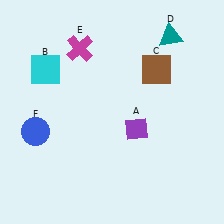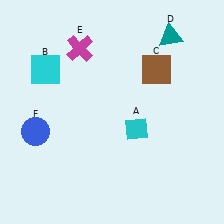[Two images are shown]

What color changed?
The diamond (A) changed from purple in Image 1 to cyan in Image 2.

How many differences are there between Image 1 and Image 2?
There is 1 difference between the two images.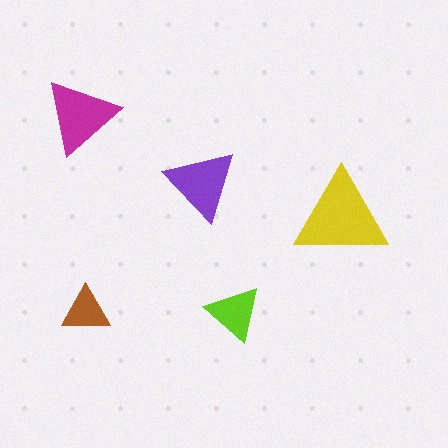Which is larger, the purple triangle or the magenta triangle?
The magenta one.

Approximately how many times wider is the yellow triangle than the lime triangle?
About 1.5 times wider.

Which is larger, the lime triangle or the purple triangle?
The purple one.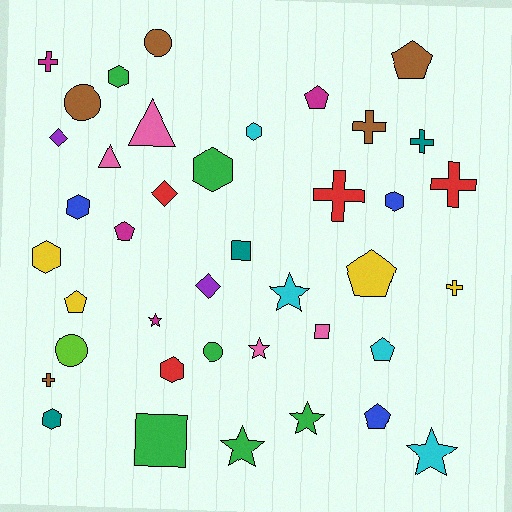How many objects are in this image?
There are 40 objects.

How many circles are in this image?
There are 4 circles.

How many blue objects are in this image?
There are 3 blue objects.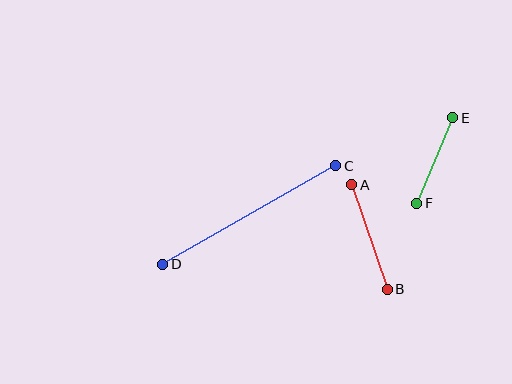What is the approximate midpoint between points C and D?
The midpoint is at approximately (249, 215) pixels.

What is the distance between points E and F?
The distance is approximately 93 pixels.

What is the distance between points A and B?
The distance is approximately 110 pixels.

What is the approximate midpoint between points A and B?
The midpoint is at approximately (370, 237) pixels.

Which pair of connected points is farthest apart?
Points C and D are farthest apart.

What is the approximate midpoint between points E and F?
The midpoint is at approximately (435, 161) pixels.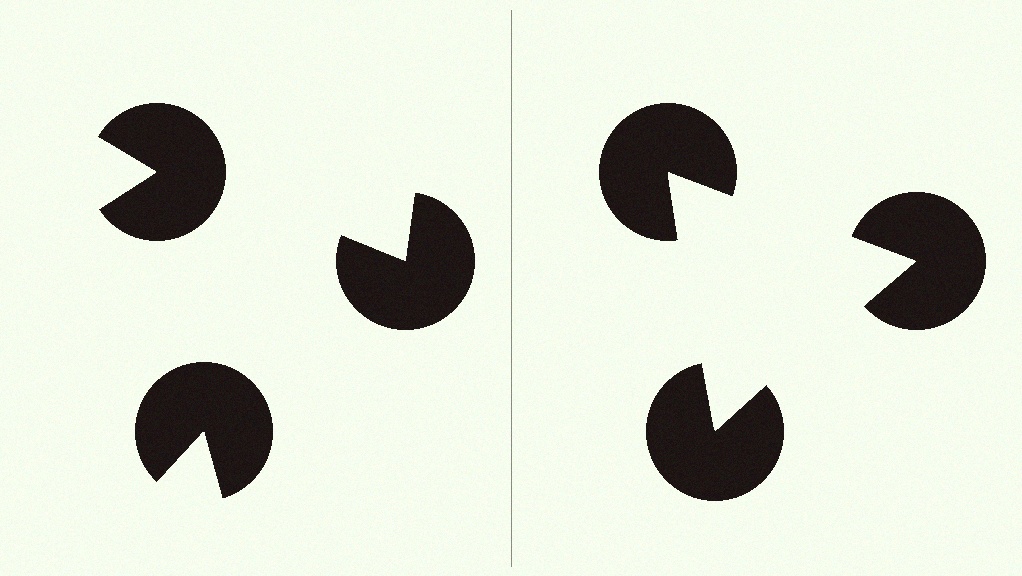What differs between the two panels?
The pac-man discs are positioned identically on both sides; only the wedge orientations differ. On the right they align to a triangle; on the left they are misaligned.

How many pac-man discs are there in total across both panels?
6 — 3 on each side.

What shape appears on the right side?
An illusory triangle.